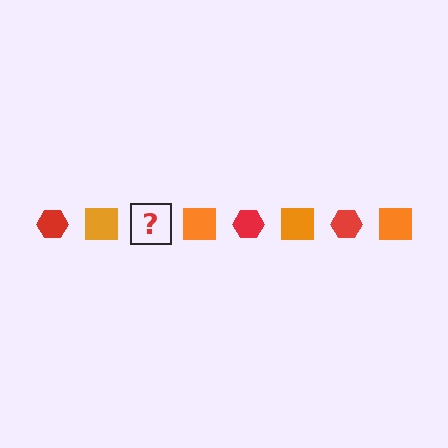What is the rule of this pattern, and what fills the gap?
The rule is that the pattern alternates between red hexagon and orange square. The gap should be filled with a red hexagon.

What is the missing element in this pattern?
The missing element is a red hexagon.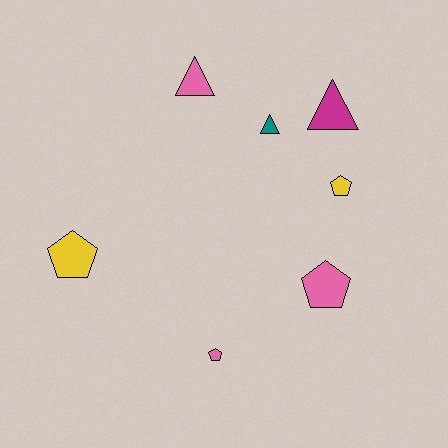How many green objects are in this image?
There are no green objects.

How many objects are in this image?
There are 7 objects.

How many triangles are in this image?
There are 3 triangles.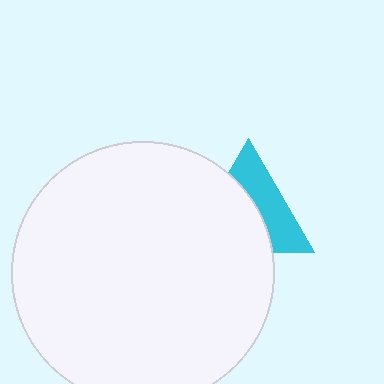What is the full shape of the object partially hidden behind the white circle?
The partially hidden object is a cyan triangle.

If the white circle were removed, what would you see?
You would see the complete cyan triangle.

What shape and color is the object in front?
The object in front is a white circle.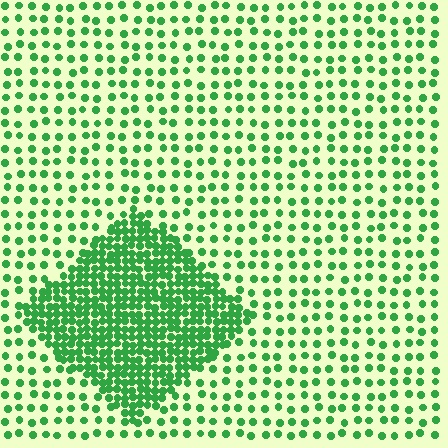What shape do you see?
I see a diamond.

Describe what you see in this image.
The image contains small green elements arranged at two different densities. A diamond-shaped region is visible where the elements are more densely packed than the surrounding area.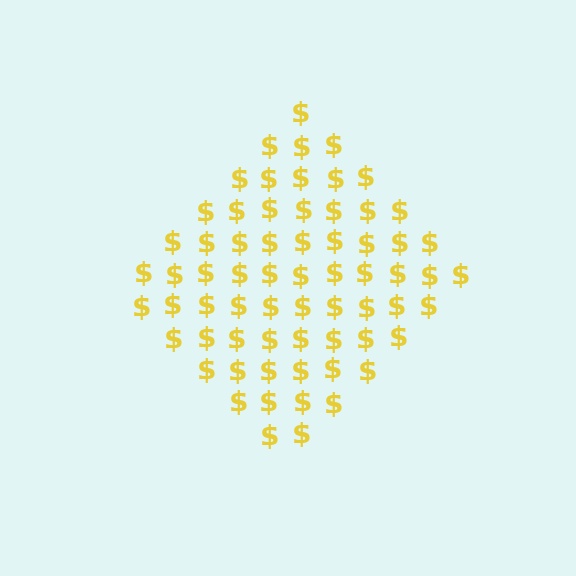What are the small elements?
The small elements are dollar signs.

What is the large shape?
The large shape is a diamond.